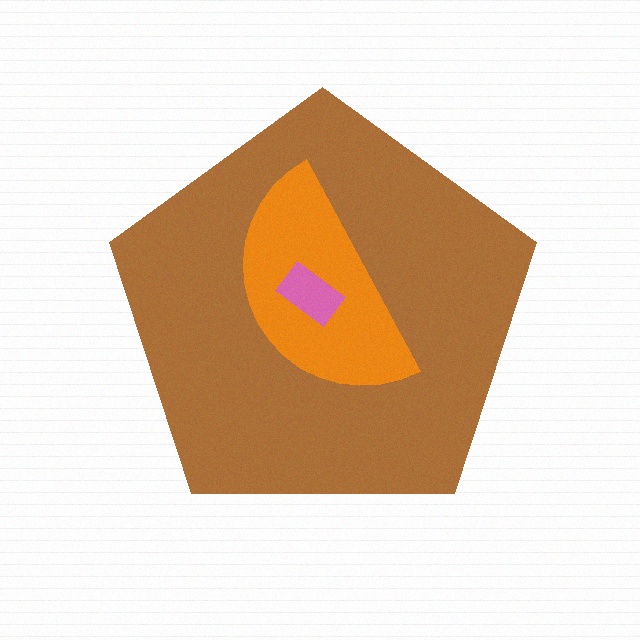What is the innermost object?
The pink rectangle.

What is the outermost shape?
The brown pentagon.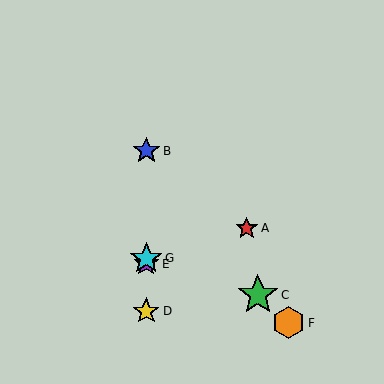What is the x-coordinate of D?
Object D is at x≈146.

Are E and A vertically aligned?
No, E is at x≈146 and A is at x≈247.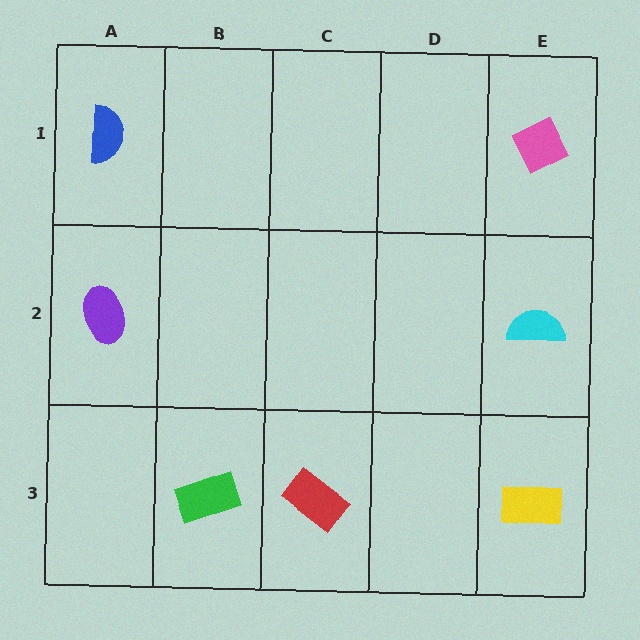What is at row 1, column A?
A blue semicircle.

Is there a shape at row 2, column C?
No, that cell is empty.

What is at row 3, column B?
A green rectangle.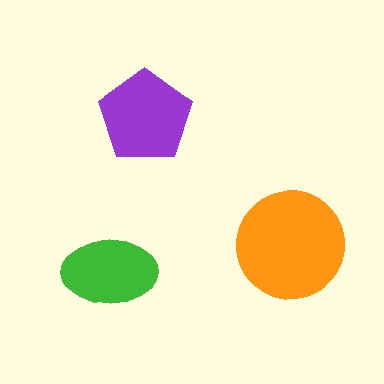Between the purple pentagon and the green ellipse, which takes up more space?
The purple pentagon.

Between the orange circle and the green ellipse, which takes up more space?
The orange circle.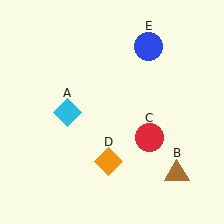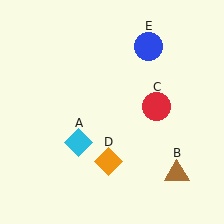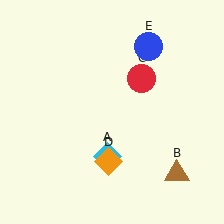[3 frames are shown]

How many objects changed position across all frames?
2 objects changed position: cyan diamond (object A), red circle (object C).